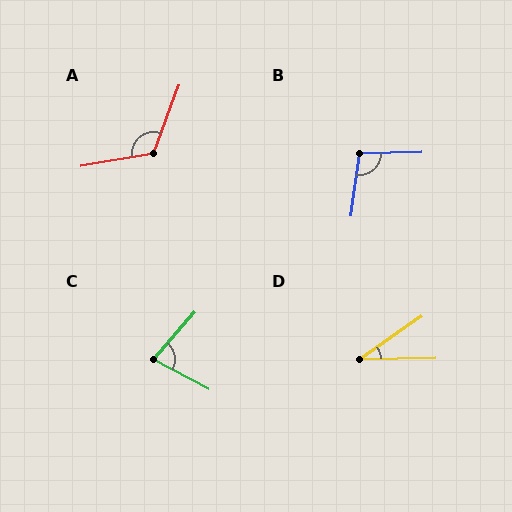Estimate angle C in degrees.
Approximately 77 degrees.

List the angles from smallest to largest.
D (34°), C (77°), B (100°), A (121°).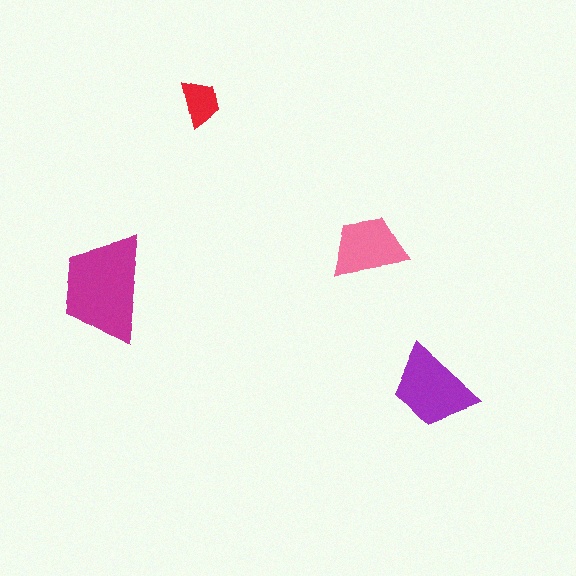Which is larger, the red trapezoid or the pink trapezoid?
The pink one.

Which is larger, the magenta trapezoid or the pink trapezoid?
The magenta one.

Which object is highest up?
The red trapezoid is topmost.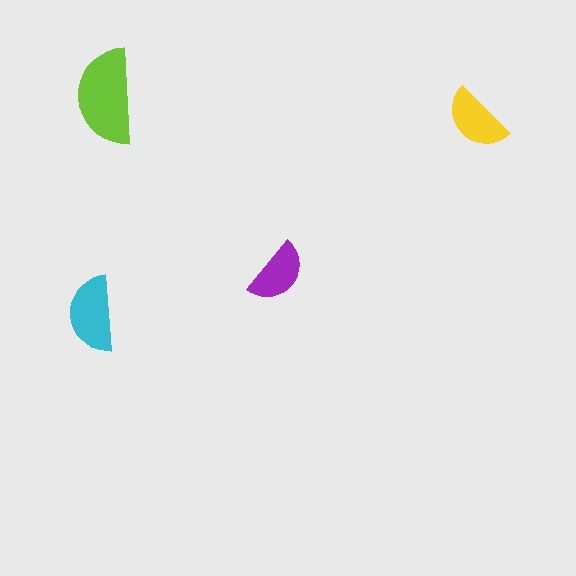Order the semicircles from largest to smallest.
the lime one, the cyan one, the yellow one, the purple one.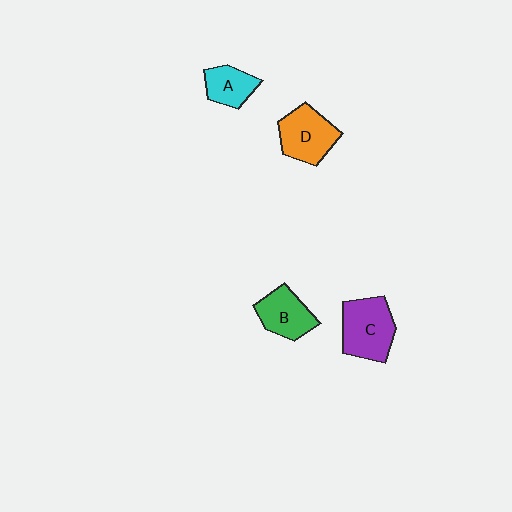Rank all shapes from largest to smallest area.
From largest to smallest: C (purple), D (orange), B (green), A (cyan).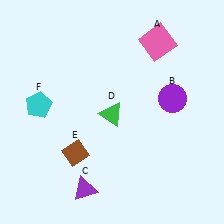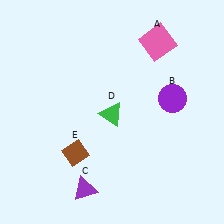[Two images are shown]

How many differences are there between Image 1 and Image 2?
There is 1 difference between the two images.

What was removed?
The cyan pentagon (F) was removed in Image 2.